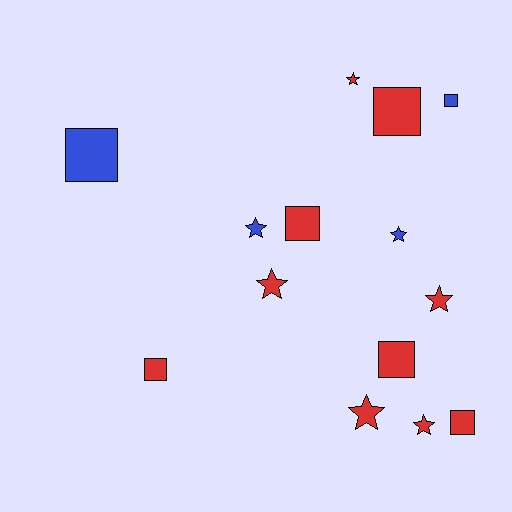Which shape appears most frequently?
Star, with 7 objects.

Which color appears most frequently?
Red, with 10 objects.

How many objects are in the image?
There are 14 objects.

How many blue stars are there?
There are 2 blue stars.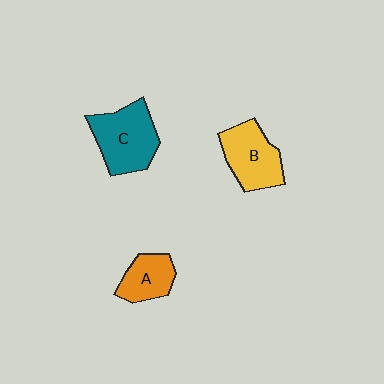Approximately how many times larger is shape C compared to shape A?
Approximately 1.7 times.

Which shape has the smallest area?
Shape A (orange).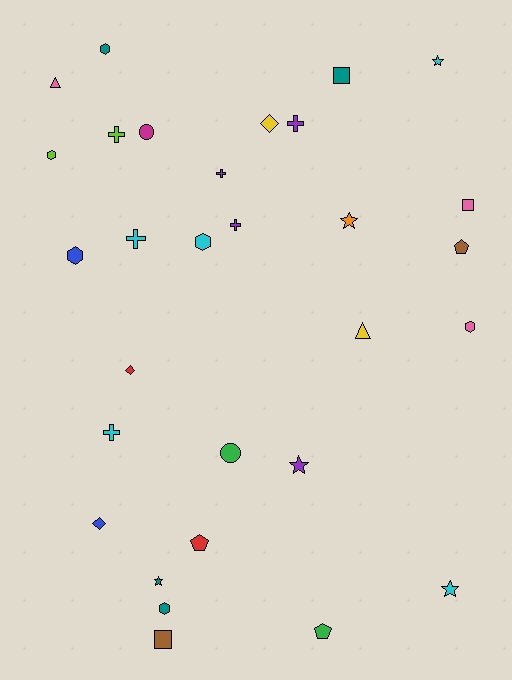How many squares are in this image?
There are 3 squares.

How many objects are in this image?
There are 30 objects.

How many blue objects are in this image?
There are 2 blue objects.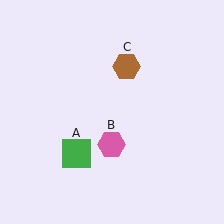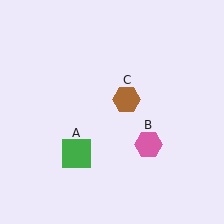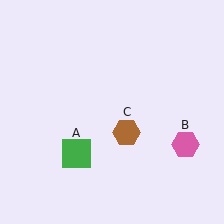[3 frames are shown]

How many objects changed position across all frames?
2 objects changed position: pink hexagon (object B), brown hexagon (object C).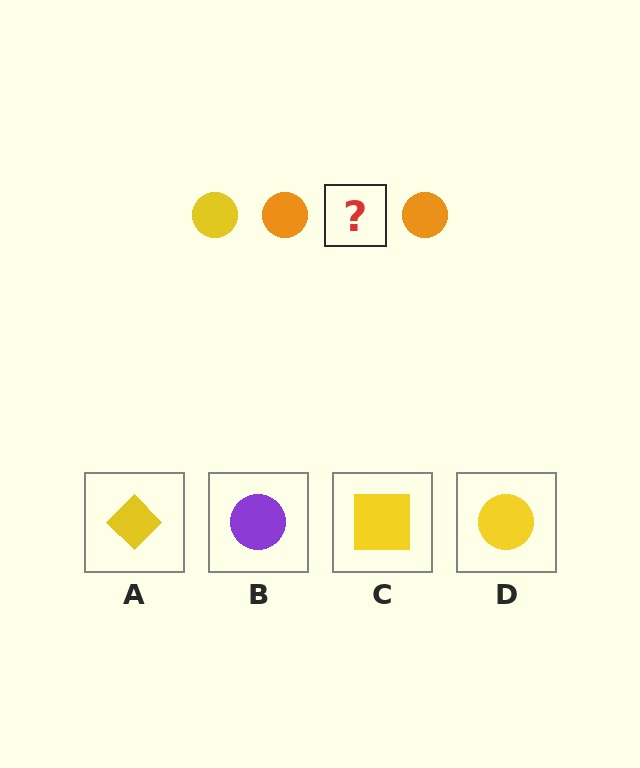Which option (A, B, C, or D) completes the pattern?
D.